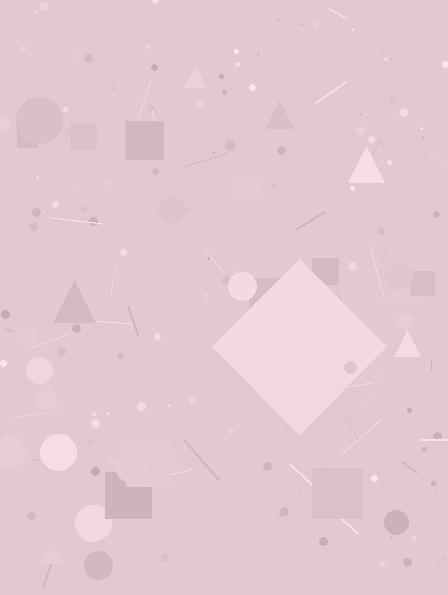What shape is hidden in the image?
A diamond is hidden in the image.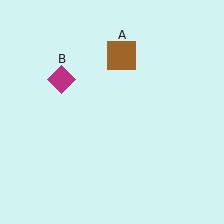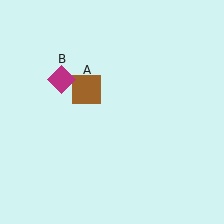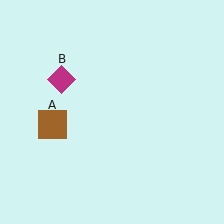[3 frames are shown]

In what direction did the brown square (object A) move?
The brown square (object A) moved down and to the left.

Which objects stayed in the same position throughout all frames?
Magenta diamond (object B) remained stationary.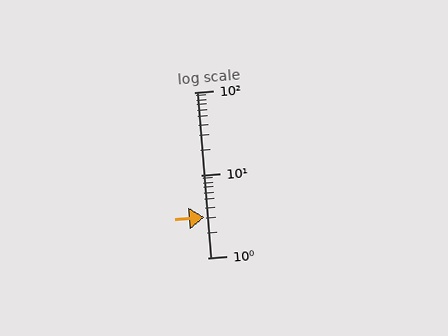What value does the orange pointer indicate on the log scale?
The pointer indicates approximately 3.1.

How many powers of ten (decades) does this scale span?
The scale spans 2 decades, from 1 to 100.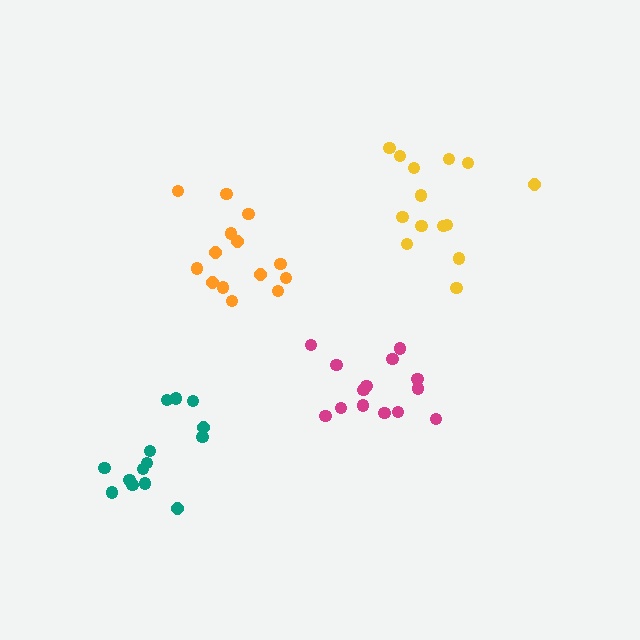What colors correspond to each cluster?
The clusters are colored: teal, orange, magenta, yellow.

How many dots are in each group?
Group 1: 14 dots, Group 2: 14 dots, Group 3: 14 dots, Group 4: 14 dots (56 total).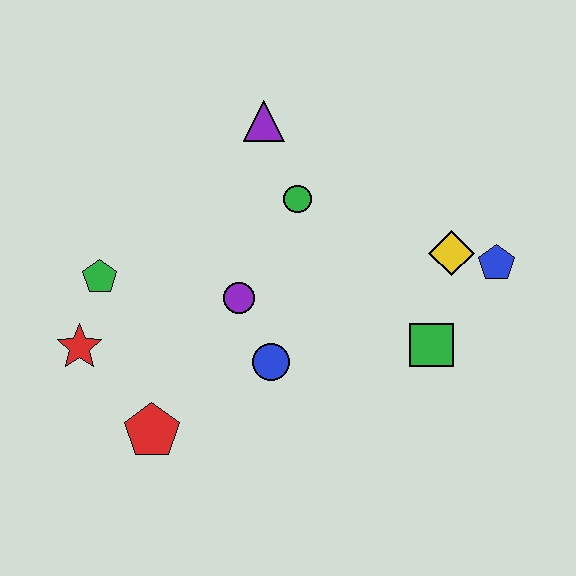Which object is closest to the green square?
The yellow diamond is closest to the green square.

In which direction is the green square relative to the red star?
The green square is to the right of the red star.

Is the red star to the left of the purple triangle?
Yes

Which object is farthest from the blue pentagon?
The red star is farthest from the blue pentagon.